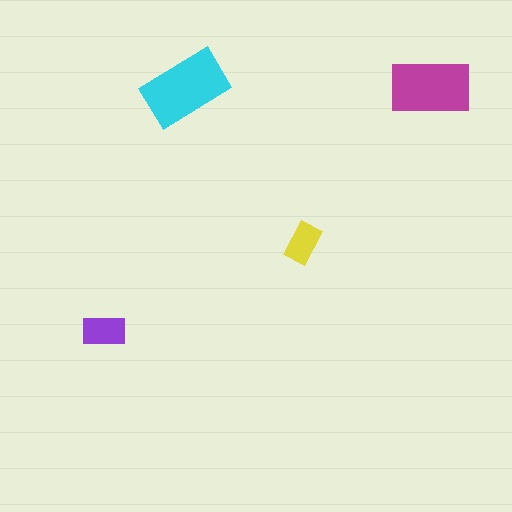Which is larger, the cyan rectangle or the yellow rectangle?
The cyan one.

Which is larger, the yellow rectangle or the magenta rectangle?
The magenta one.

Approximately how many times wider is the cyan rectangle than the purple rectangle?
About 2 times wider.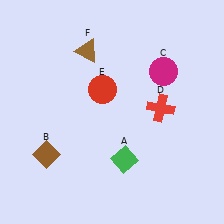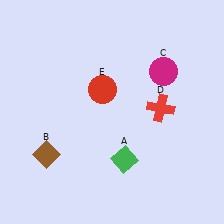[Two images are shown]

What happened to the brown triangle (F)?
The brown triangle (F) was removed in Image 2. It was in the top-left area of Image 1.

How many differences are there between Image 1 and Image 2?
There is 1 difference between the two images.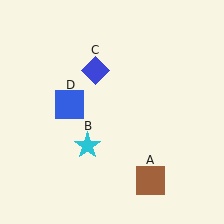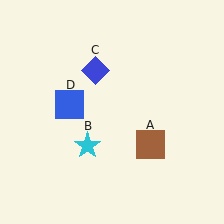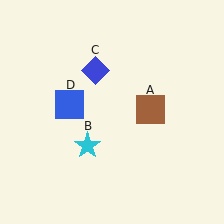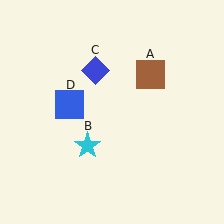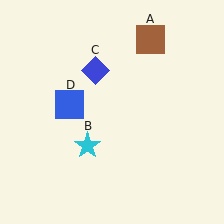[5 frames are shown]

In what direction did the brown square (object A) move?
The brown square (object A) moved up.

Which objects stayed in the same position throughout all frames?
Cyan star (object B) and blue diamond (object C) and blue square (object D) remained stationary.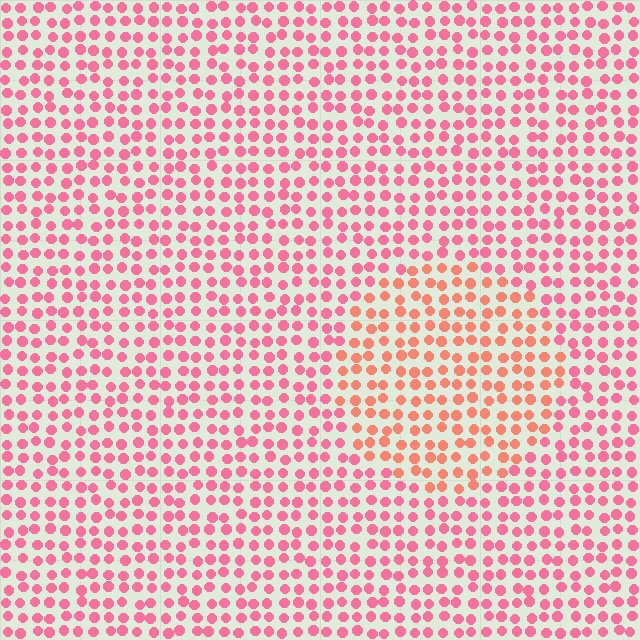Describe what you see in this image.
The image is filled with small pink elements in a uniform arrangement. A circle-shaped region is visible where the elements are tinted to a slightly different hue, forming a subtle color boundary.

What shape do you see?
I see a circle.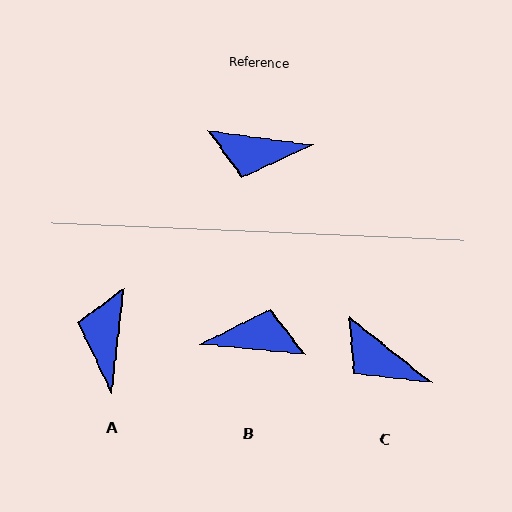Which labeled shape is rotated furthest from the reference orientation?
B, about 178 degrees away.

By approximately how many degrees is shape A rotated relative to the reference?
Approximately 89 degrees clockwise.